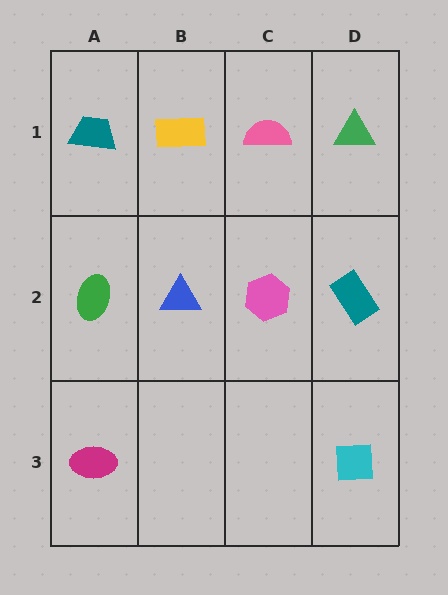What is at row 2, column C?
A pink hexagon.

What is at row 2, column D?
A teal rectangle.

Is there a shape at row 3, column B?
No, that cell is empty.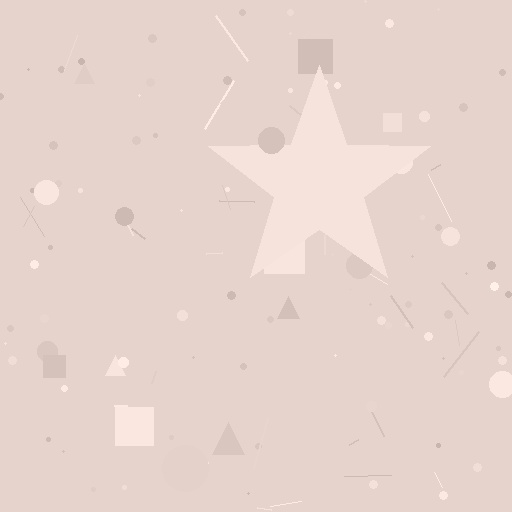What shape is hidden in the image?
A star is hidden in the image.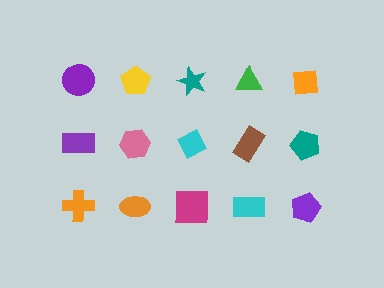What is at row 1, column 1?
A purple circle.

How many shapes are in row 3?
5 shapes.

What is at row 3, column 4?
A cyan rectangle.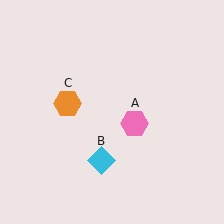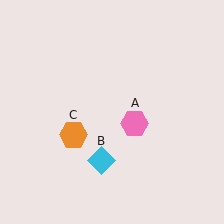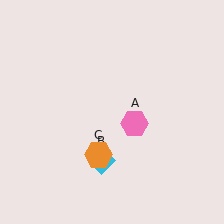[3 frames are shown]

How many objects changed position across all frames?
1 object changed position: orange hexagon (object C).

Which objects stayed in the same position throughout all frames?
Pink hexagon (object A) and cyan diamond (object B) remained stationary.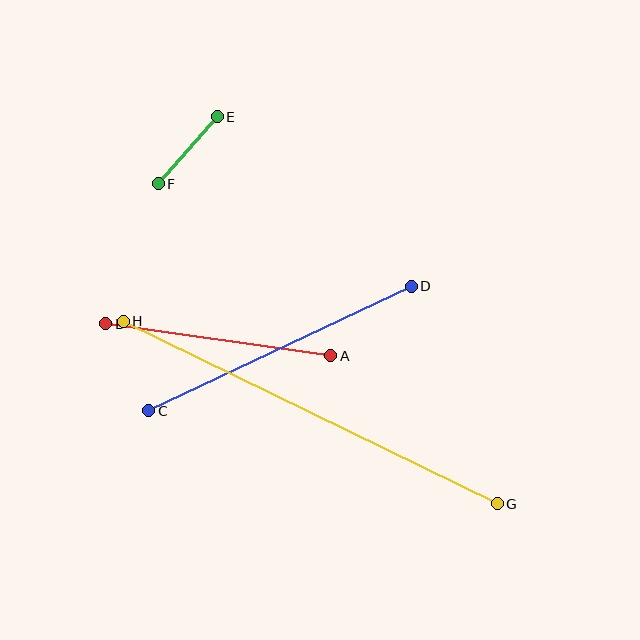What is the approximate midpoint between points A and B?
The midpoint is at approximately (218, 340) pixels.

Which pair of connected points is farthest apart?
Points G and H are farthest apart.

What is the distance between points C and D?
The distance is approximately 291 pixels.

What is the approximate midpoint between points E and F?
The midpoint is at approximately (188, 150) pixels.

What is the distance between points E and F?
The distance is approximately 89 pixels.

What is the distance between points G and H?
The distance is approximately 416 pixels.